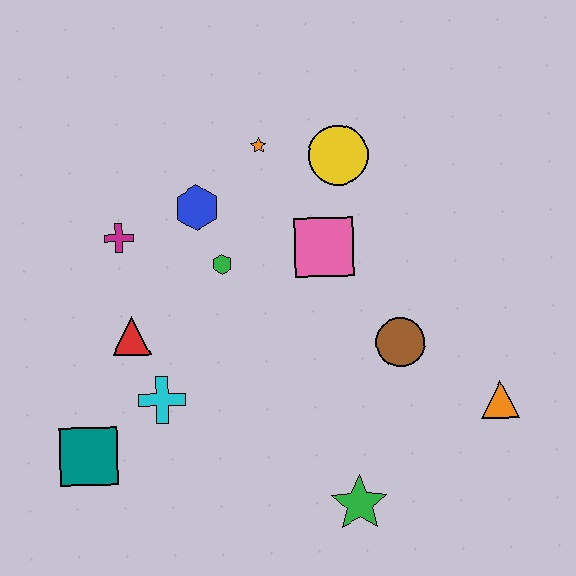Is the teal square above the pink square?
No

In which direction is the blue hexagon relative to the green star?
The blue hexagon is above the green star.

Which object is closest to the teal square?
The cyan cross is closest to the teal square.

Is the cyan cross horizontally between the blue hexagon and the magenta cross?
Yes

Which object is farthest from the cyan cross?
The orange triangle is farthest from the cyan cross.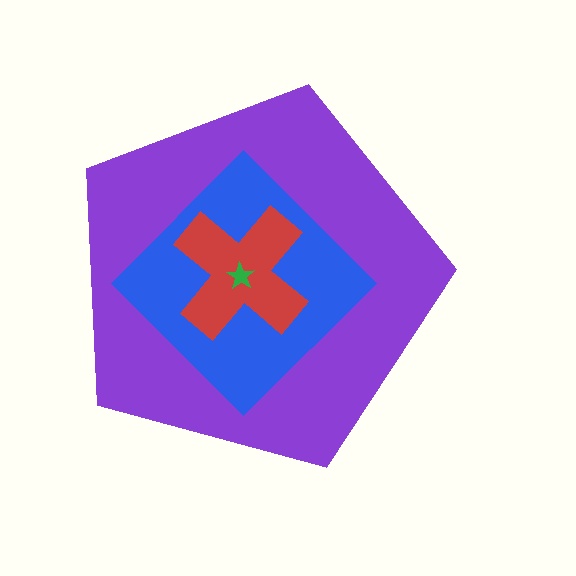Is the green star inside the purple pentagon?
Yes.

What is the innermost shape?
The green star.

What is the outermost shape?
The purple pentagon.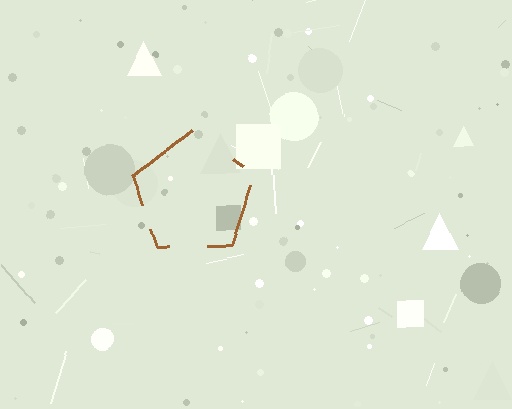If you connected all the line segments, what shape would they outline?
They would outline a pentagon.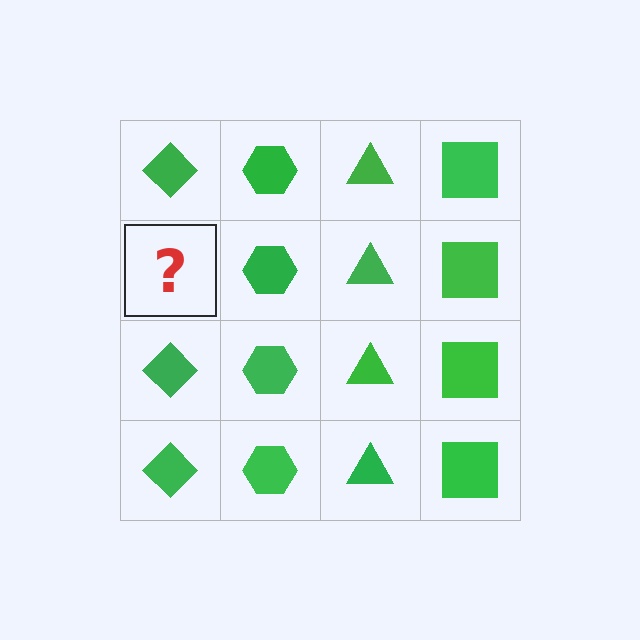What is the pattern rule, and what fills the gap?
The rule is that each column has a consistent shape. The gap should be filled with a green diamond.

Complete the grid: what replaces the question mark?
The question mark should be replaced with a green diamond.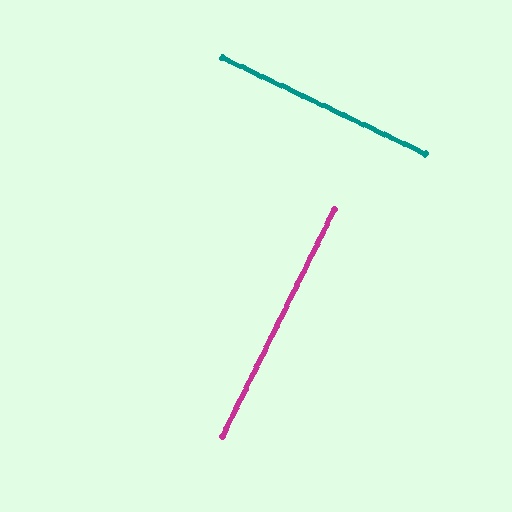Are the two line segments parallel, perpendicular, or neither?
Perpendicular — they meet at approximately 89°.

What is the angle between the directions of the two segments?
Approximately 89 degrees.